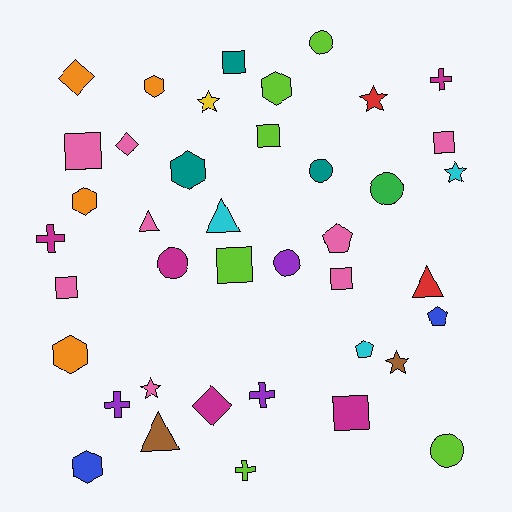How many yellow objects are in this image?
There is 1 yellow object.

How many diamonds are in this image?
There are 3 diamonds.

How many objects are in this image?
There are 40 objects.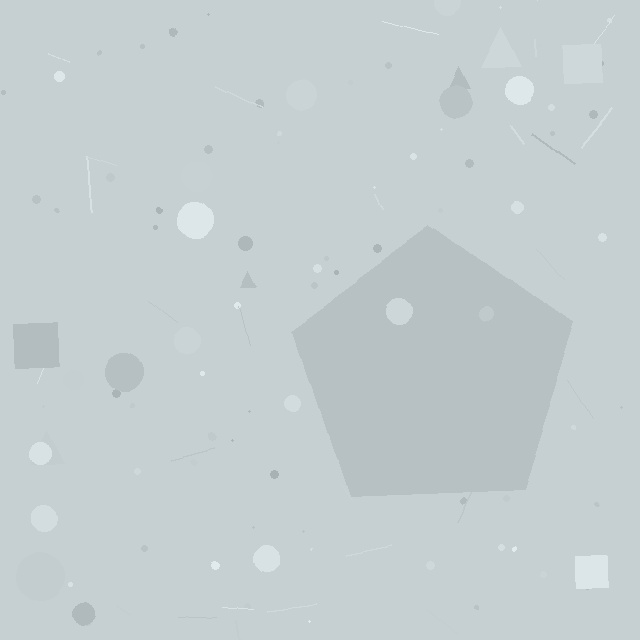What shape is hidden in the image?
A pentagon is hidden in the image.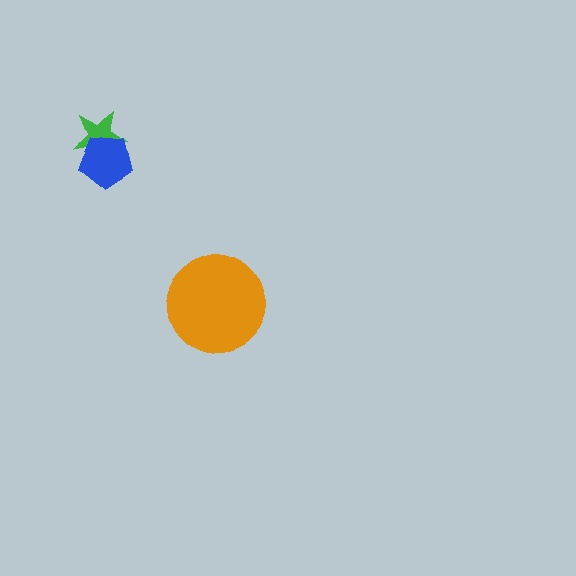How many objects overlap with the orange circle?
0 objects overlap with the orange circle.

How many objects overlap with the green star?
1 object overlaps with the green star.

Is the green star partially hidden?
Yes, it is partially covered by another shape.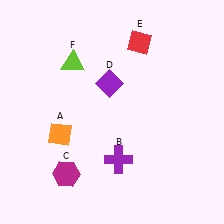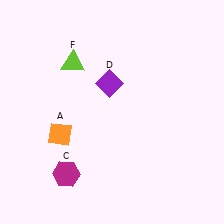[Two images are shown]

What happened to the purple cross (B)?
The purple cross (B) was removed in Image 2. It was in the bottom-right area of Image 1.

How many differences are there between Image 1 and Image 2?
There are 2 differences between the two images.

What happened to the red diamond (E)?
The red diamond (E) was removed in Image 2. It was in the top-right area of Image 1.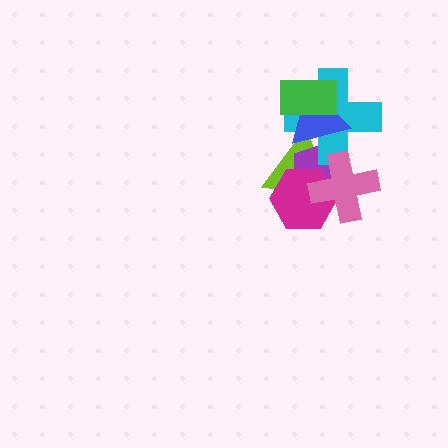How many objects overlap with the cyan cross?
5 objects overlap with the cyan cross.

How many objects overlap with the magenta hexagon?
3 objects overlap with the magenta hexagon.